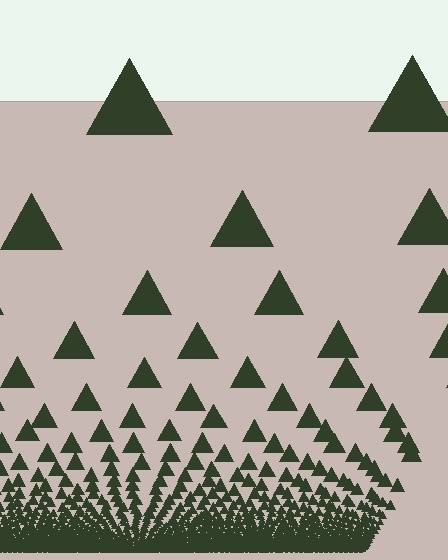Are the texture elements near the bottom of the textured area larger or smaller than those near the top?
Smaller. The gradient is inverted — elements near the bottom are smaller and denser.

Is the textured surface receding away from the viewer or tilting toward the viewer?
The surface appears to tilt toward the viewer. Texture elements get larger and sparser toward the top.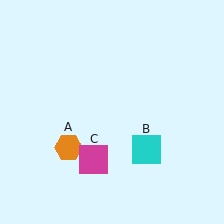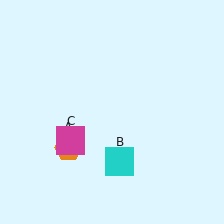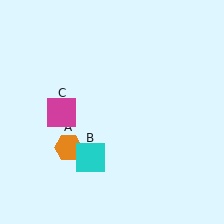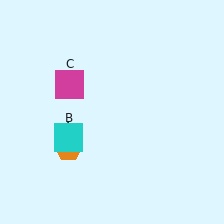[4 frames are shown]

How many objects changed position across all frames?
2 objects changed position: cyan square (object B), magenta square (object C).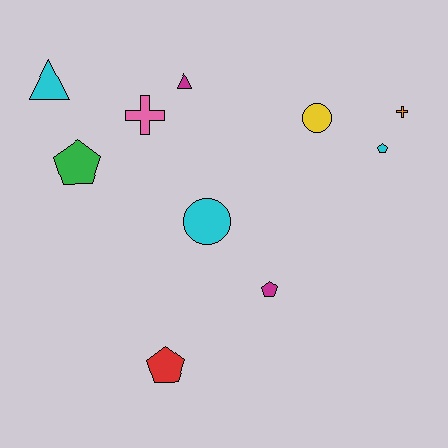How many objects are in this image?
There are 10 objects.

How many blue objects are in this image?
There are no blue objects.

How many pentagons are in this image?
There are 4 pentagons.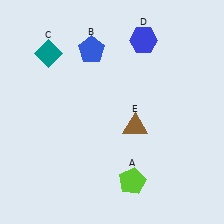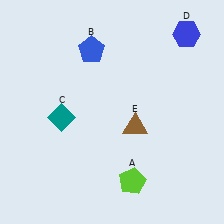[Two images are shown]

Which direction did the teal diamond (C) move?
The teal diamond (C) moved down.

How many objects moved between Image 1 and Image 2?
2 objects moved between the two images.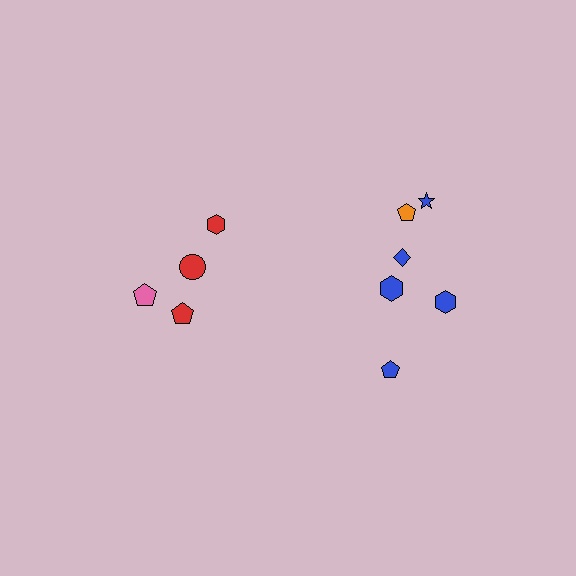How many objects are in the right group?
There are 6 objects.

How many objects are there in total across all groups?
There are 10 objects.